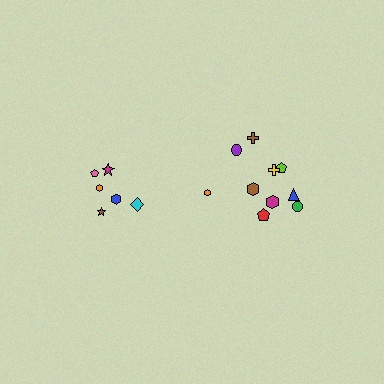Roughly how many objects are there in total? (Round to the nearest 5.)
Roughly 15 objects in total.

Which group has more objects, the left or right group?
The right group.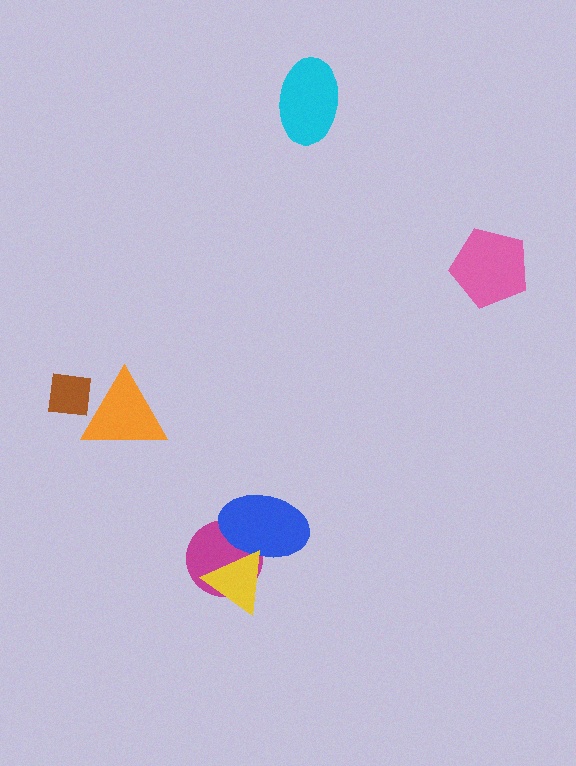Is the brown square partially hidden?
Yes, it is partially covered by another shape.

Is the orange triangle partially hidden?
No, no other shape covers it.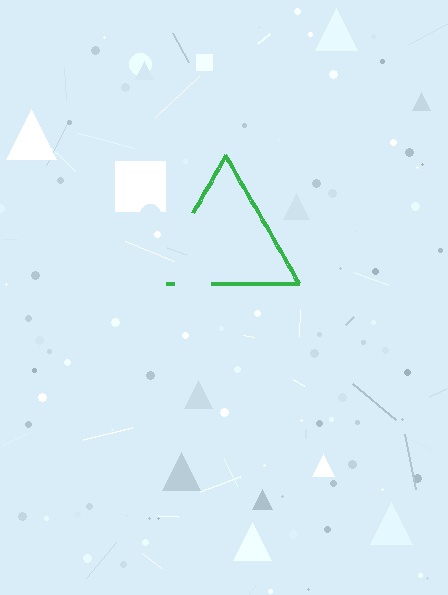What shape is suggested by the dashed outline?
The dashed outline suggests a triangle.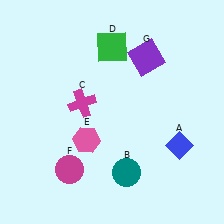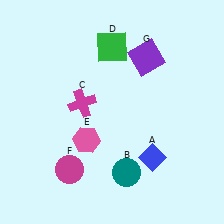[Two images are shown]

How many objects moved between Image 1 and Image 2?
1 object moved between the two images.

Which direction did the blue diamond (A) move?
The blue diamond (A) moved left.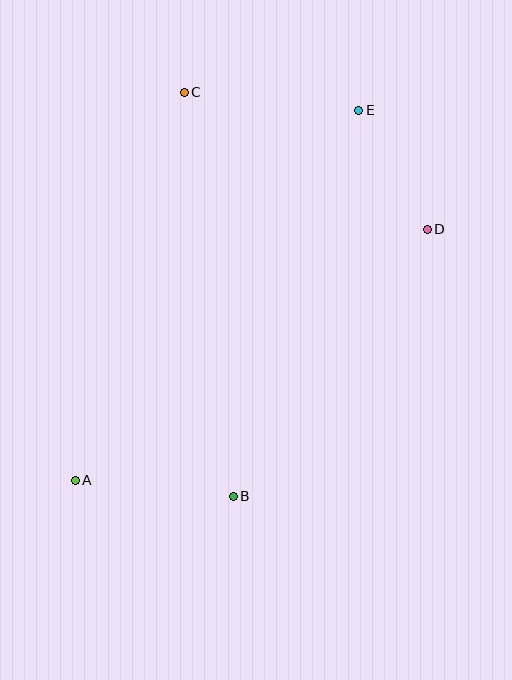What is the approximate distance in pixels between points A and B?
The distance between A and B is approximately 159 pixels.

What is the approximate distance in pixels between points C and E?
The distance between C and E is approximately 175 pixels.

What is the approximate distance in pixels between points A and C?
The distance between A and C is approximately 403 pixels.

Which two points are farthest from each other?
Points A and E are farthest from each other.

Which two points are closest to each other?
Points D and E are closest to each other.